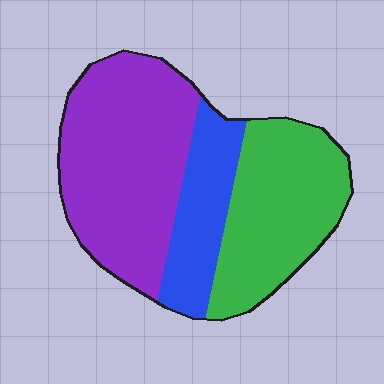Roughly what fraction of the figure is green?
Green covers around 35% of the figure.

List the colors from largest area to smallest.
From largest to smallest: purple, green, blue.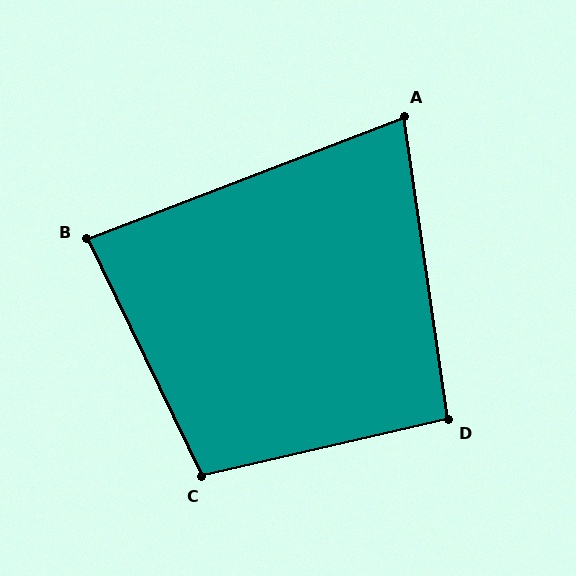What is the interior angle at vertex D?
Approximately 95 degrees (approximately right).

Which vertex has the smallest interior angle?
A, at approximately 77 degrees.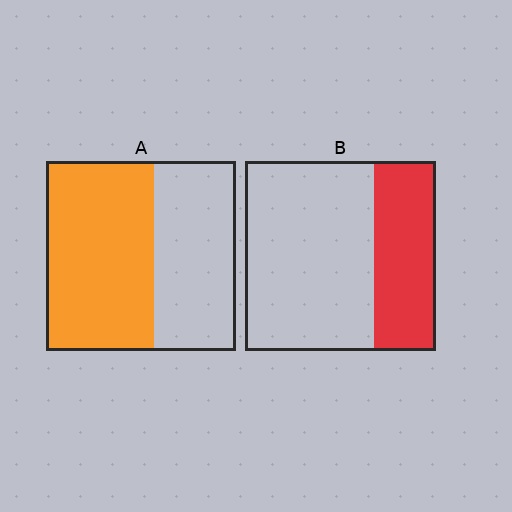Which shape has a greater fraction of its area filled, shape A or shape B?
Shape A.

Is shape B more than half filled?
No.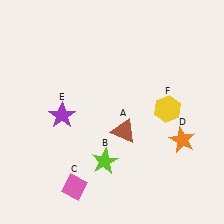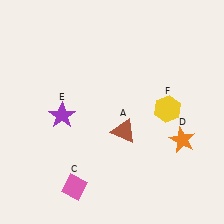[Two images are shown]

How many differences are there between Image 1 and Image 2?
There is 1 difference between the two images.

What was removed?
The lime star (B) was removed in Image 2.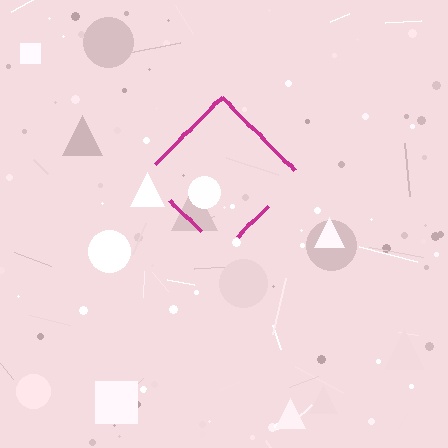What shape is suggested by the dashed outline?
The dashed outline suggests a diamond.